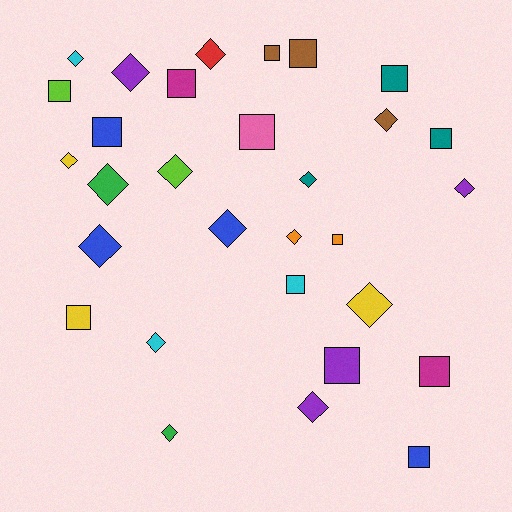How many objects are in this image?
There are 30 objects.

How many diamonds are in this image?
There are 16 diamonds.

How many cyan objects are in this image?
There are 3 cyan objects.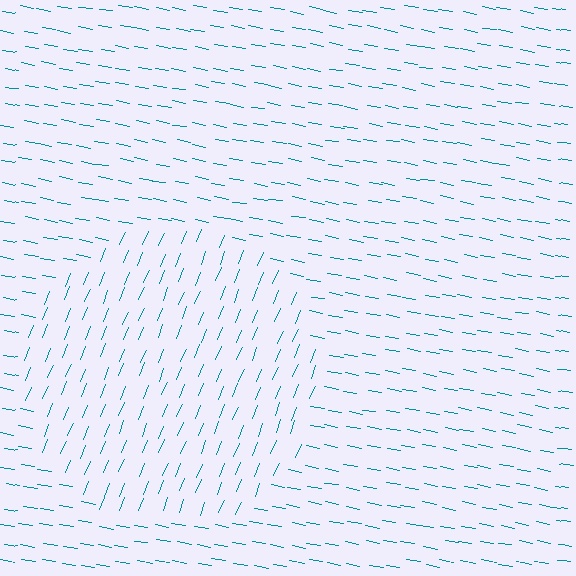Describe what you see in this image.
The image is filled with small teal line segments. A circle region in the image has lines oriented differently from the surrounding lines, creating a visible texture boundary.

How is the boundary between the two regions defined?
The boundary is defined purely by a change in line orientation (approximately 78 degrees difference). All lines are the same color and thickness.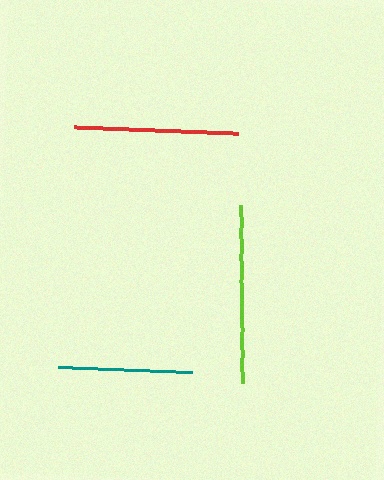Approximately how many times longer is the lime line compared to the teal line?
The lime line is approximately 1.3 times the length of the teal line.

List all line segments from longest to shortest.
From longest to shortest: lime, red, teal.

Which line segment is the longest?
The lime line is the longest at approximately 178 pixels.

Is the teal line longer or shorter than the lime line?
The lime line is longer than the teal line.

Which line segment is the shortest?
The teal line is the shortest at approximately 135 pixels.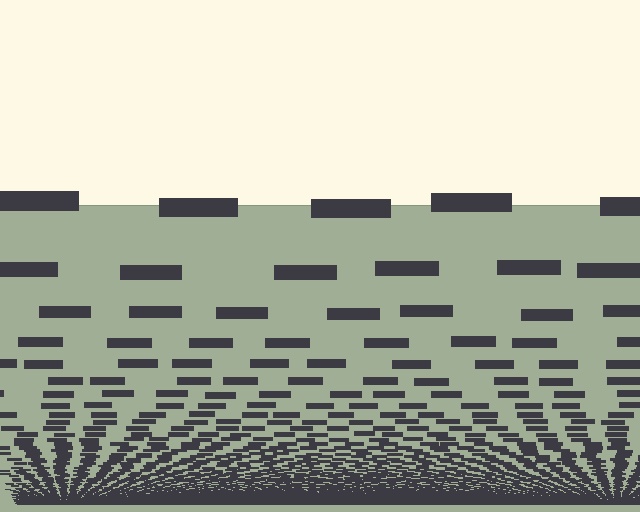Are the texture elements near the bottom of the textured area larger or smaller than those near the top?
Smaller. The gradient is inverted — elements near the bottom are smaller and denser.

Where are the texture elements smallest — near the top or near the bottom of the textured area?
Near the bottom.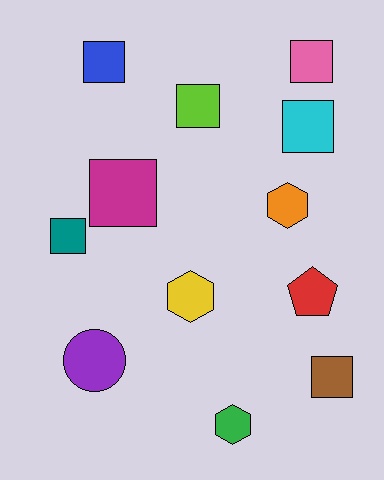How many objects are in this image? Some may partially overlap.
There are 12 objects.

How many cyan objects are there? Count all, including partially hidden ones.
There is 1 cyan object.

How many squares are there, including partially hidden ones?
There are 7 squares.